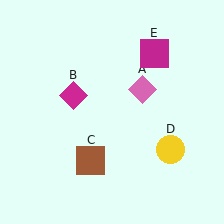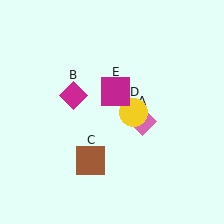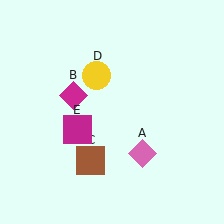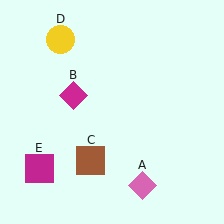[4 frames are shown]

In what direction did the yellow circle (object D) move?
The yellow circle (object D) moved up and to the left.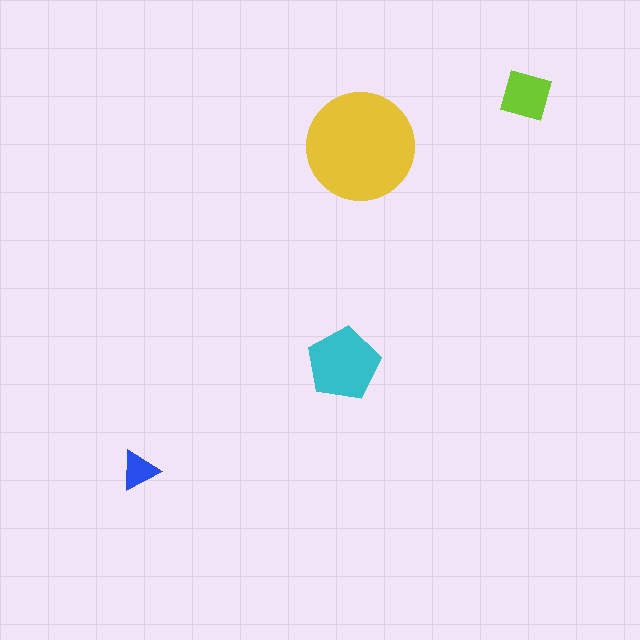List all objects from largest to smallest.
The yellow circle, the cyan pentagon, the lime diamond, the blue triangle.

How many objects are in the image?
There are 4 objects in the image.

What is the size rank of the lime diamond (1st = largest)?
3rd.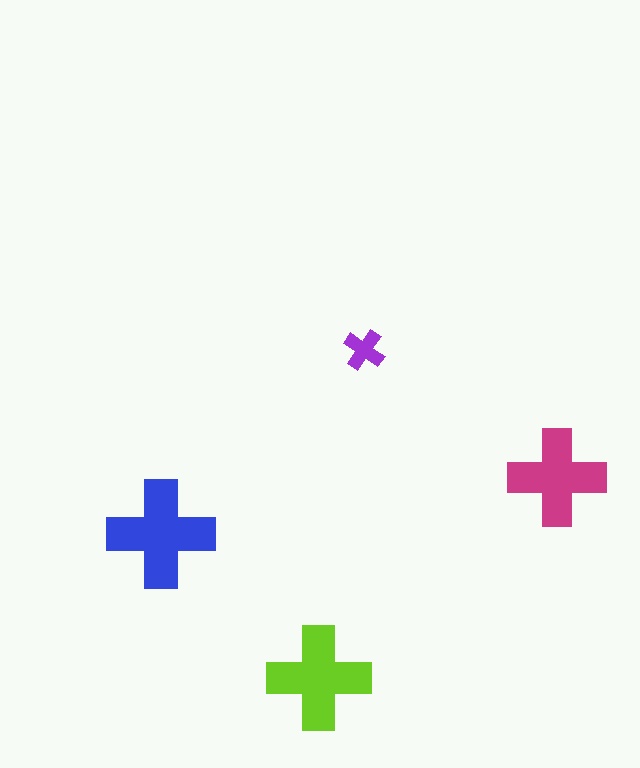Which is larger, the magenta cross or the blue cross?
The blue one.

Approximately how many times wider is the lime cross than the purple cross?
About 2.5 times wider.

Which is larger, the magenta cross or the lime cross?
The lime one.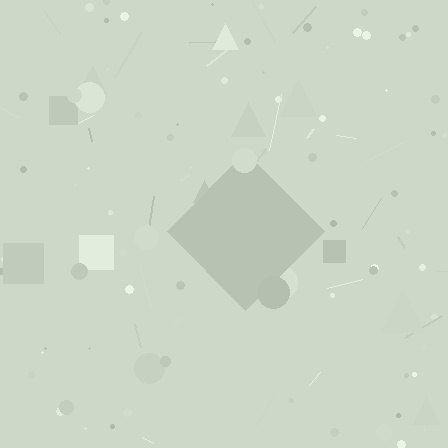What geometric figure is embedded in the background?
A diamond is embedded in the background.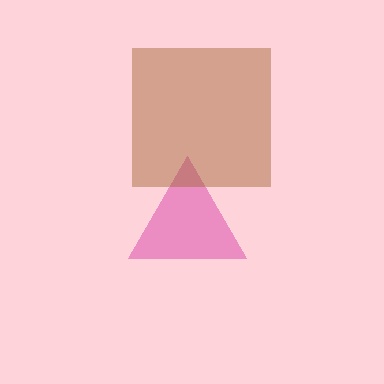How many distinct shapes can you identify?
There are 2 distinct shapes: a pink triangle, a brown square.